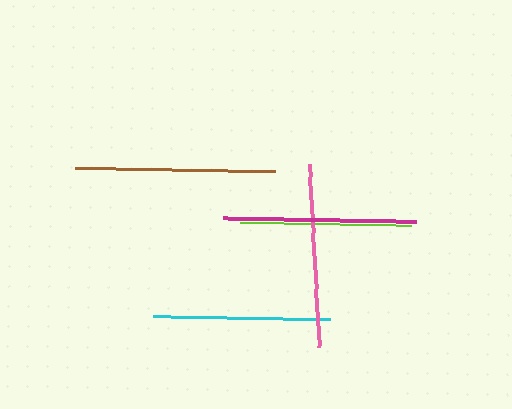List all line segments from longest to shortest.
From longest to shortest: brown, magenta, pink, cyan, lime.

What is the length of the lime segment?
The lime segment is approximately 171 pixels long.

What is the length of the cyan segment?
The cyan segment is approximately 177 pixels long.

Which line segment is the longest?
The brown line is the longest at approximately 200 pixels.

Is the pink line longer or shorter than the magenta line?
The magenta line is longer than the pink line.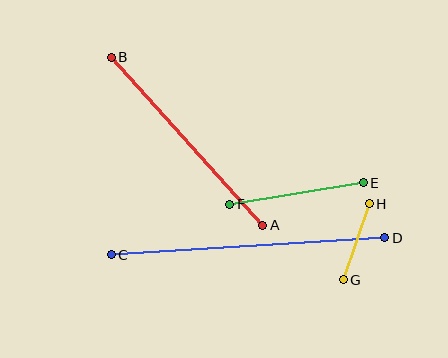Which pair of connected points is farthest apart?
Points C and D are farthest apart.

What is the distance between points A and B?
The distance is approximately 226 pixels.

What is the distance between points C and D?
The distance is approximately 274 pixels.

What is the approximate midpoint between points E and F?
The midpoint is at approximately (296, 193) pixels.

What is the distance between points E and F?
The distance is approximately 135 pixels.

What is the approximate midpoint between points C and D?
The midpoint is at approximately (248, 246) pixels.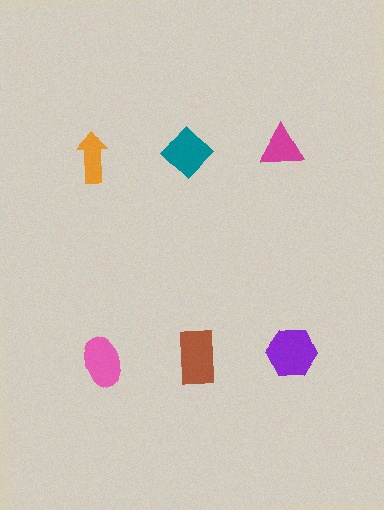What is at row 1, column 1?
An orange arrow.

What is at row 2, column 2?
A brown rectangle.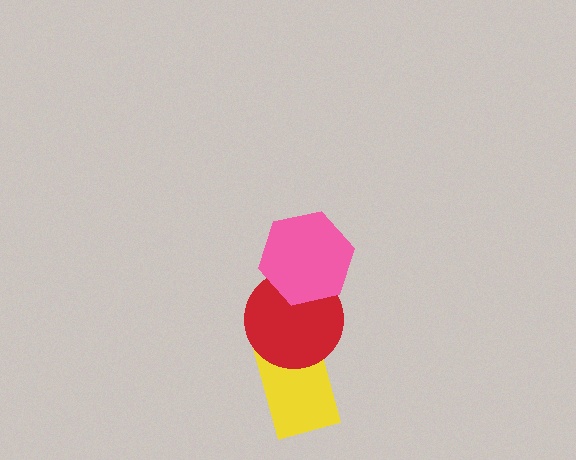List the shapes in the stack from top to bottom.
From top to bottom: the pink hexagon, the red circle, the yellow rectangle.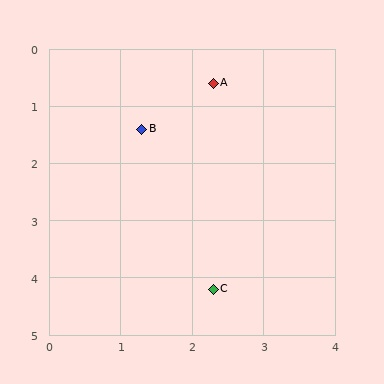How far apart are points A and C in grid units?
Points A and C are about 3.6 grid units apart.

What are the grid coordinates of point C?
Point C is at approximately (2.3, 4.2).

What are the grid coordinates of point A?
Point A is at approximately (2.3, 0.6).